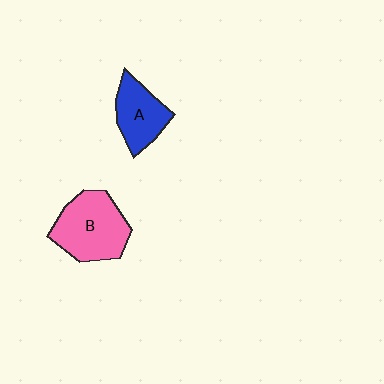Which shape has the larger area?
Shape B (pink).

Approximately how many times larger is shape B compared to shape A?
Approximately 1.5 times.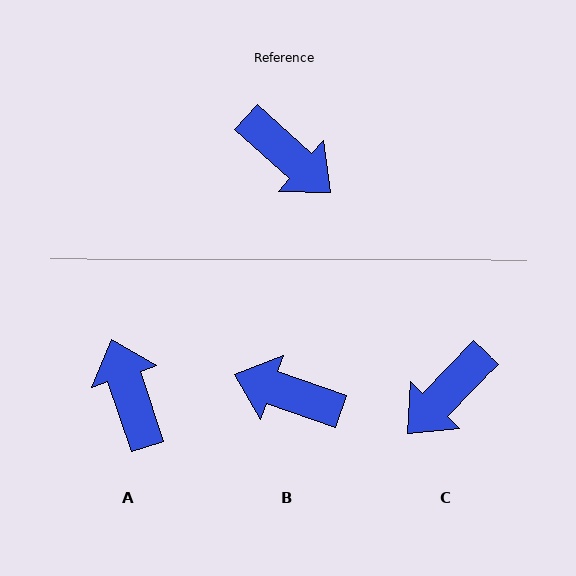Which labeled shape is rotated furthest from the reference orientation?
B, about 157 degrees away.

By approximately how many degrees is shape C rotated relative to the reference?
Approximately 92 degrees clockwise.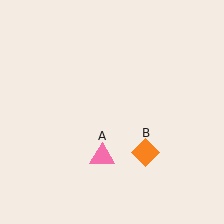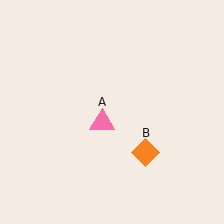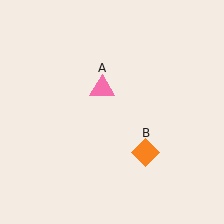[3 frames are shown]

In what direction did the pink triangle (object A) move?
The pink triangle (object A) moved up.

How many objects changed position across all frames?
1 object changed position: pink triangle (object A).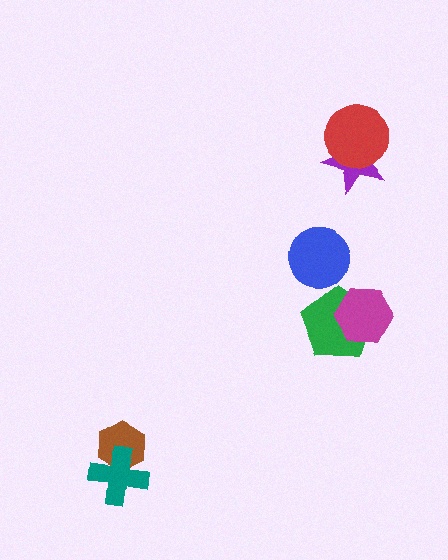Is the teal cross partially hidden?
No, no other shape covers it.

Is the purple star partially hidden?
Yes, it is partially covered by another shape.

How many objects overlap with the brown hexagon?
1 object overlaps with the brown hexagon.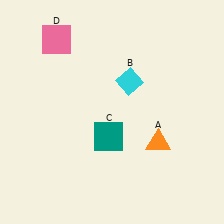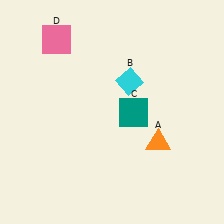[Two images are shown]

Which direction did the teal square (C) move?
The teal square (C) moved right.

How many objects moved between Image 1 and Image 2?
1 object moved between the two images.